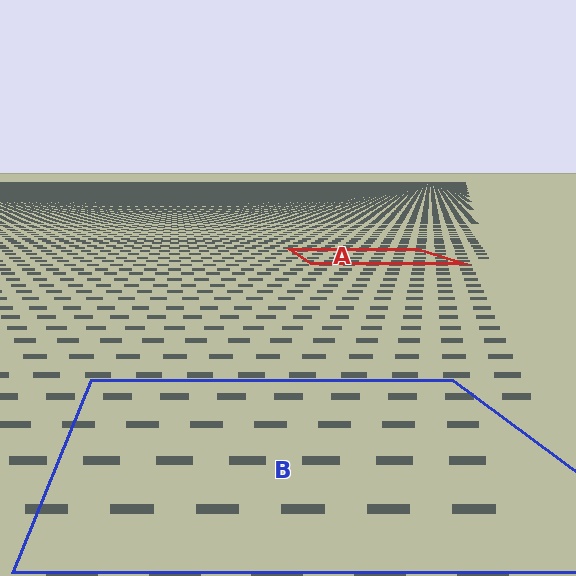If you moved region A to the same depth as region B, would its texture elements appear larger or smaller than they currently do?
They would appear larger. At a closer depth, the same texture elements are projected at a bigger on-screen size.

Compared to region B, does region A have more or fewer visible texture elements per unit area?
Region A has more texture elements per unit area — they are packed more densely because it is farther away.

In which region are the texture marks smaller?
The texture marks are smaller in region A, because it is farther away.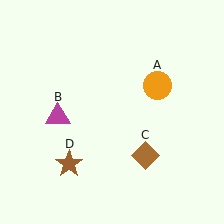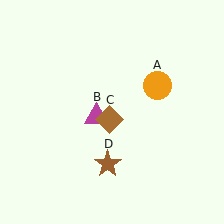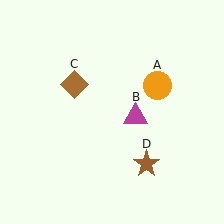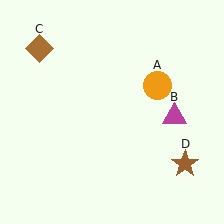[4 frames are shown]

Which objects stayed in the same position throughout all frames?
Orange circle (object A) remained stationary.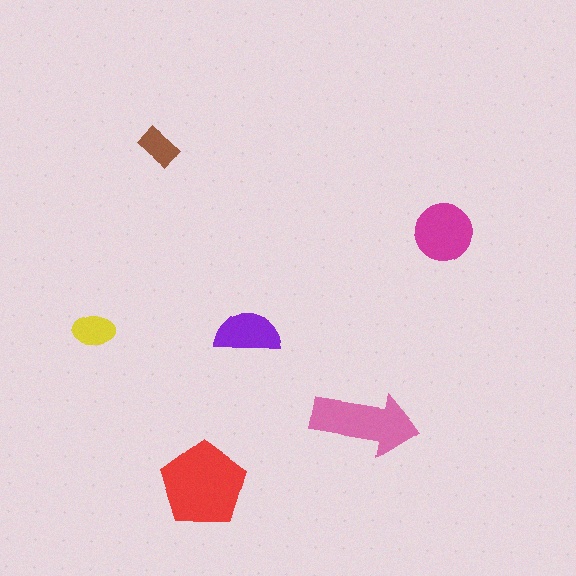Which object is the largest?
The red pentagon.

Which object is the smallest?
The brown rectangle.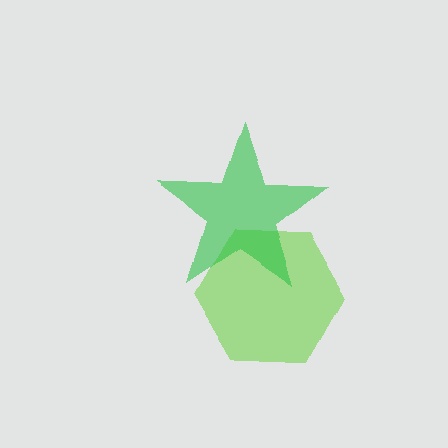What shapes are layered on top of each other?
The layered shapes are: a lime hexagon, a green star.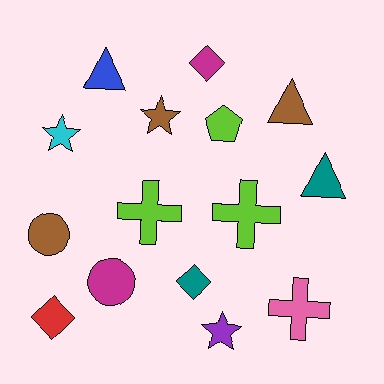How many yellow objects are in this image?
There are no yellow objects.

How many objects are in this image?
There are 15 objects.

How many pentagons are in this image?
There is 1 pentagon.